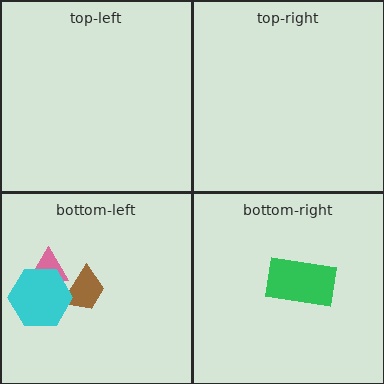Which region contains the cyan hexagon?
The bottom-left region.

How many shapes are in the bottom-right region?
1.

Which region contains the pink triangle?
The bottom-left region.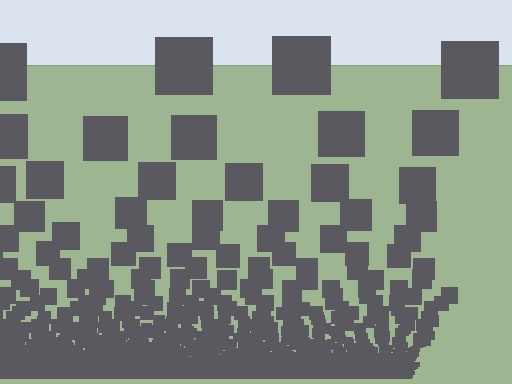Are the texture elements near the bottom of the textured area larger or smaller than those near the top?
Smaller. The gradient is inverted — elements near the bottom are smaller and denser.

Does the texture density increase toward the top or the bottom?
Density increases toward the bottom.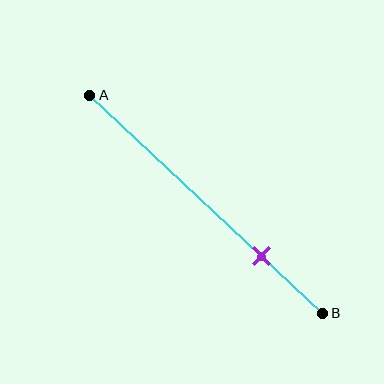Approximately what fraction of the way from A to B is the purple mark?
The purple mark is approximately 75% of the way from A to B.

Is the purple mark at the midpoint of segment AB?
No, the mark is at about 75% from A, not at the 50% midpoint.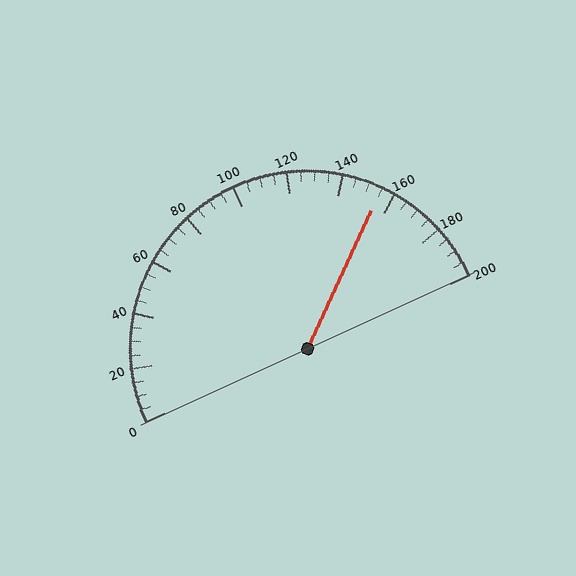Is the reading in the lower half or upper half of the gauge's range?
The reading is in the upper half of the range (0 to 200).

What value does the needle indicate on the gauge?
The needle indicates approximately 155.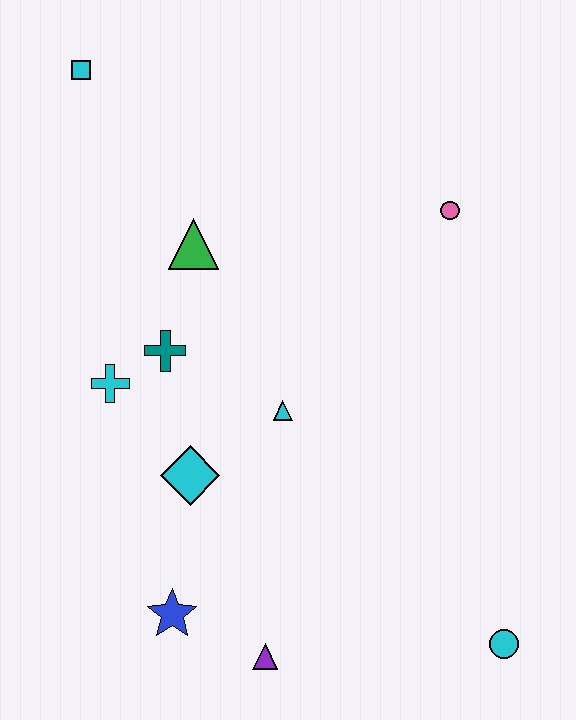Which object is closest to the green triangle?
The teal cross is closest to the green triangle.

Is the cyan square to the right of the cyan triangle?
No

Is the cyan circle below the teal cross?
Yes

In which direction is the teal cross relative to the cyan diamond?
The teal cross is above the cyan diamond.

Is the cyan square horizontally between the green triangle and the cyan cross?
No